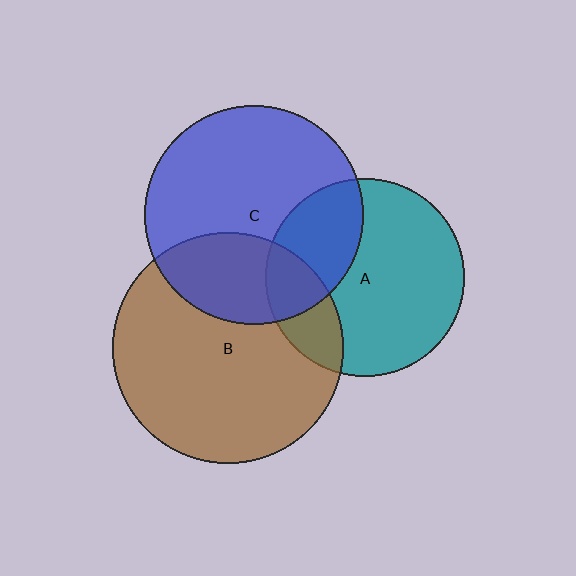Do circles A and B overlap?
Yes.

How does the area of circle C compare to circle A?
Approximately 1.2 times.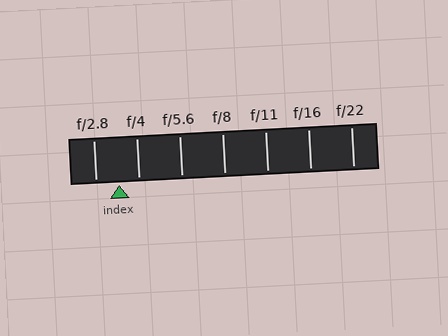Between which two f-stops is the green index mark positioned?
The index mark is between f/2.8 and f/4.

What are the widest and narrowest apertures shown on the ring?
The widest aperture shown is f/2.8 and the narrowest is f/22.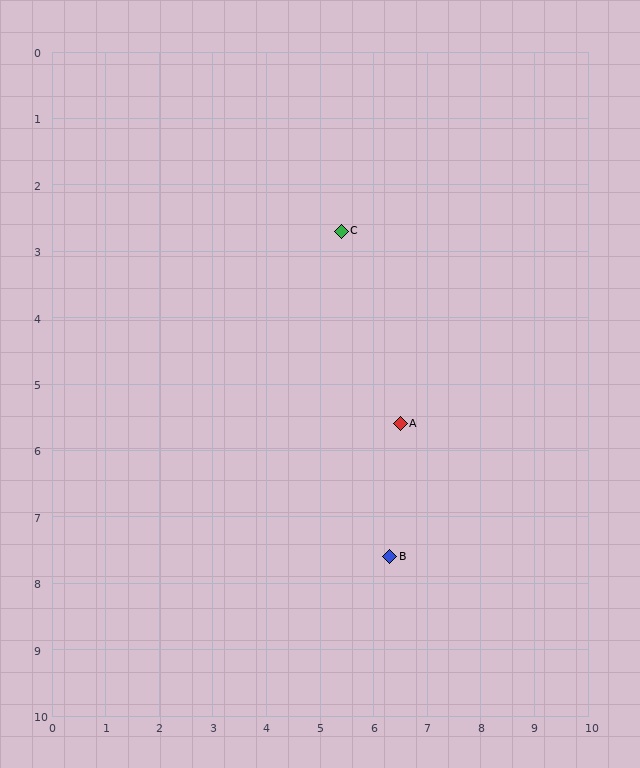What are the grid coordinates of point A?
Point A is at approximately (6.5, 5.6).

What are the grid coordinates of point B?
Point B is at approximately (6.3, 7.6).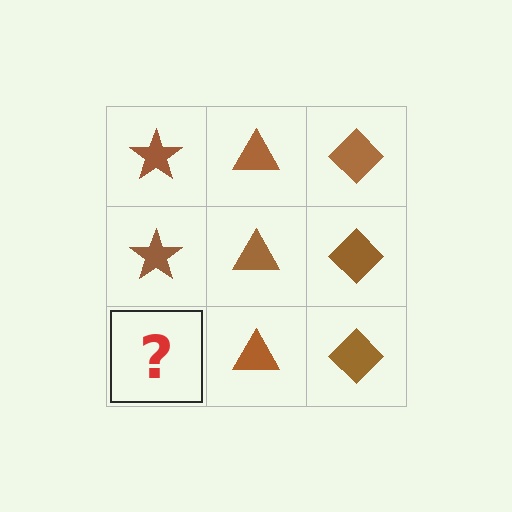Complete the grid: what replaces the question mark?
The question mark should be replaced with a brown star.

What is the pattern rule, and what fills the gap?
The rule is that each column has a consistent shape. The gap should be filled with a brown star.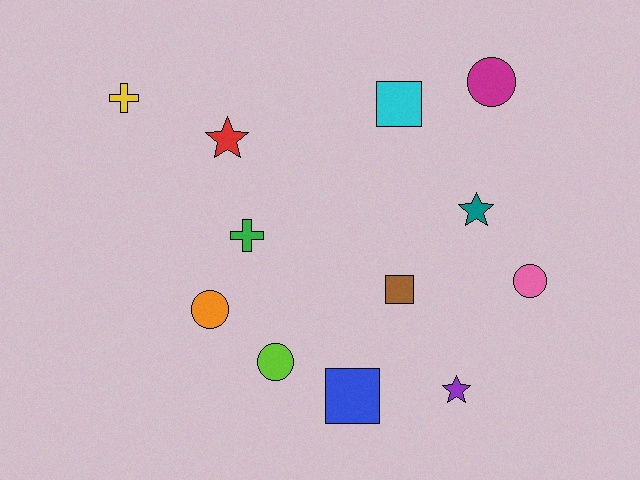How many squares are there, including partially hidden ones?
There are 3 squares.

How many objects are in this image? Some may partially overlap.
There are 12 objects.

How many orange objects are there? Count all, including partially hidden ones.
There is 1 orange object.